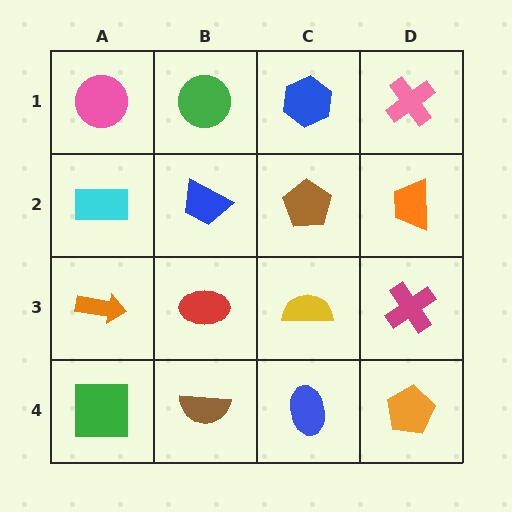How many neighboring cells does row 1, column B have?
3.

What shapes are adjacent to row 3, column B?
A blue trapezoid (row 2, column B), a brown semicircle (row 4, column B), an orange arrow (row 3, column A), a yellow semicircle (row 3, column C).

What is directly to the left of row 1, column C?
A green circle.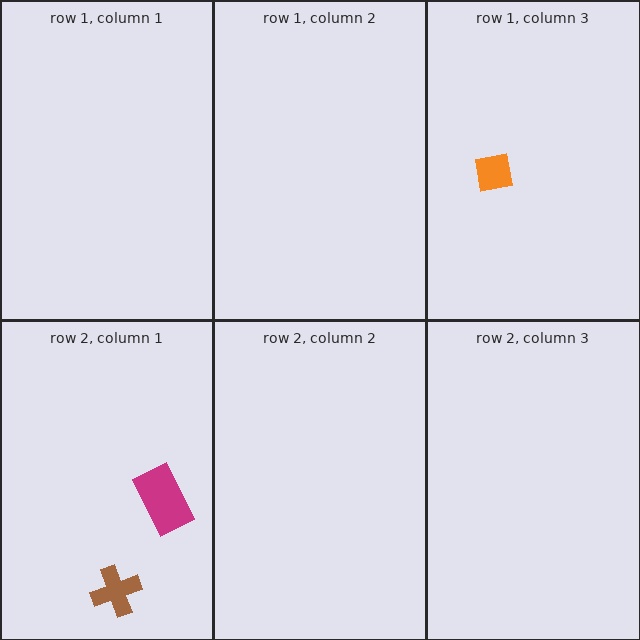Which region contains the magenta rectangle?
The row 2, column 1 region.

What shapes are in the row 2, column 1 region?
The magenta rectangle, the brown cross.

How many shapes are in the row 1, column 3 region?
1.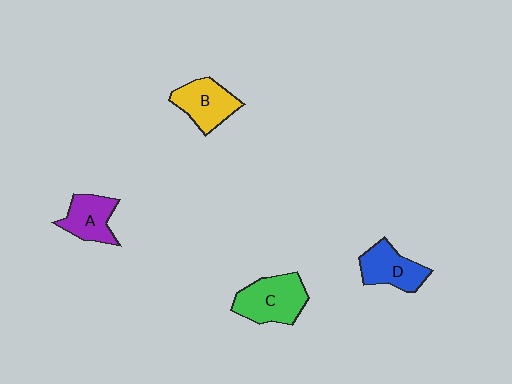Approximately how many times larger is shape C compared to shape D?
Approximately 1.3 times.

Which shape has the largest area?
Shape C (green).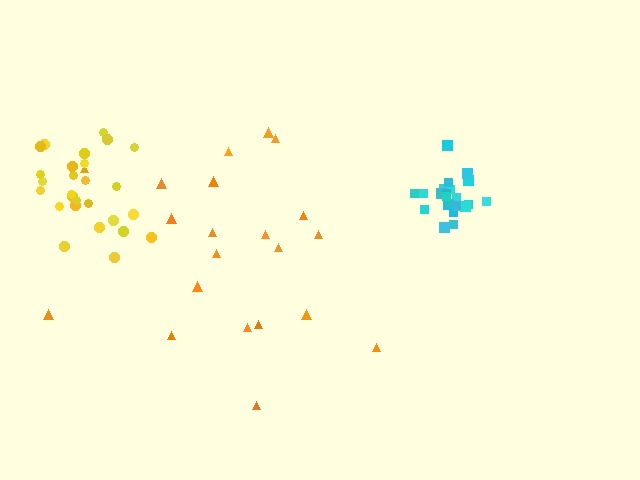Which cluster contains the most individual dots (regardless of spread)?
Yellow (28).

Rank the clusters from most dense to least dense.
cyan, yellow, orange.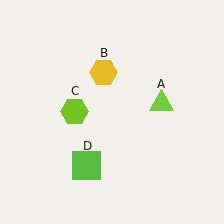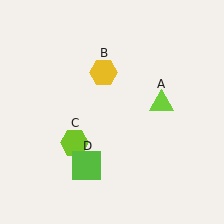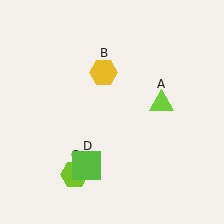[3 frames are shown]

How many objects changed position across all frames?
1 object changed position: lime hexagon (object C).